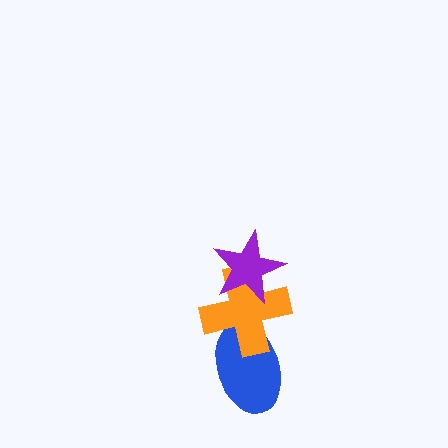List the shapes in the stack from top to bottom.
From top to bottom: the purple star, the orange cross, the blue ellipse.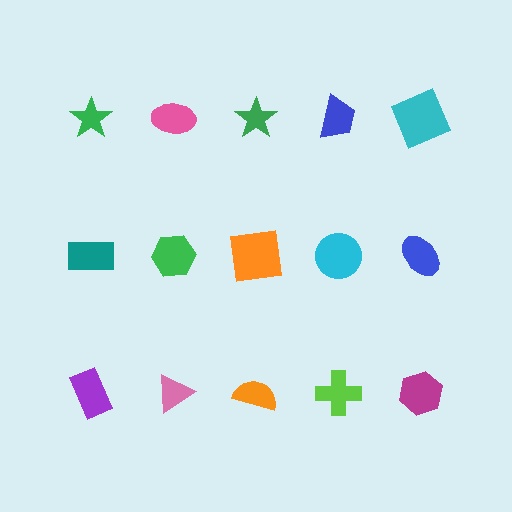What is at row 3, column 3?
An orange semicircle.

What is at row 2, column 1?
A teal rectangle.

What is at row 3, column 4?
A lime cross.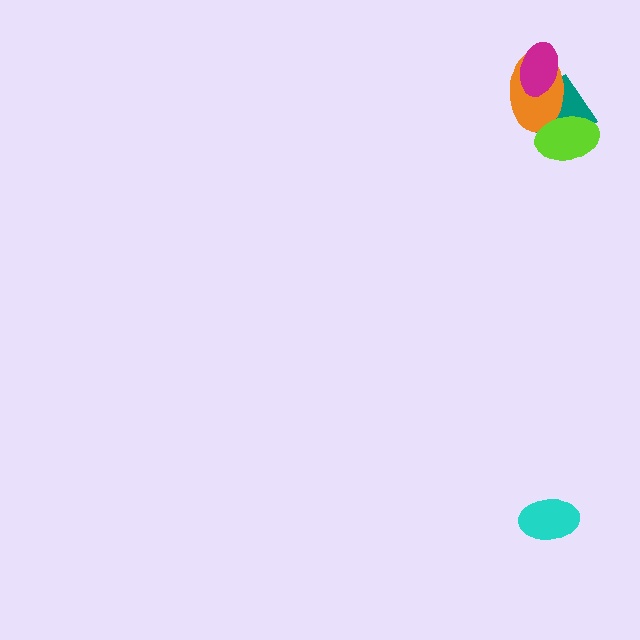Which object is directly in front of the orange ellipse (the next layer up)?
The magenta ellipse is directly in front of the orange ellipse.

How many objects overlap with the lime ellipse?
2 objects overlap with the lime ellipse.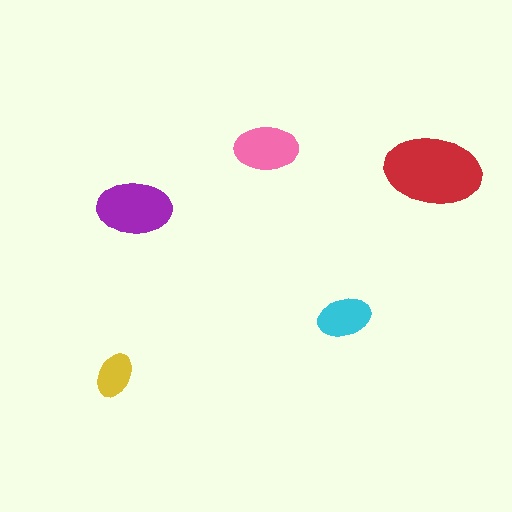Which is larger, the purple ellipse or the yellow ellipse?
The purple one.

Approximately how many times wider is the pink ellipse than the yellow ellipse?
About 1.5 times wider.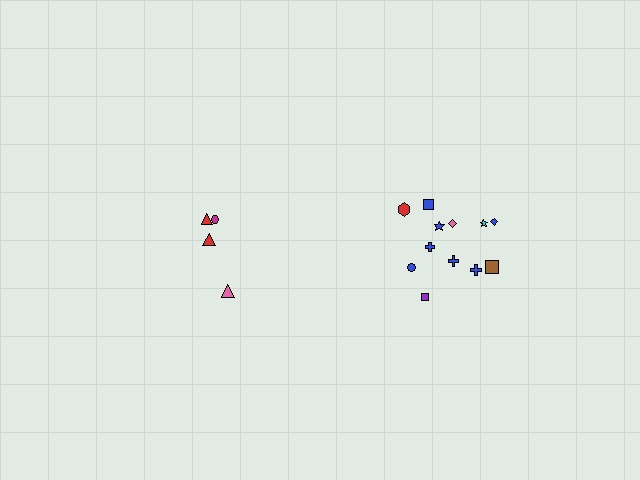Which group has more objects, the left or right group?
The right group.